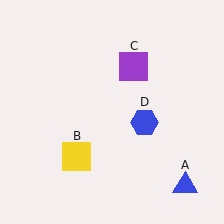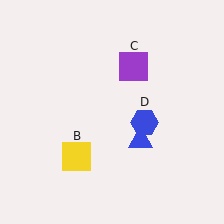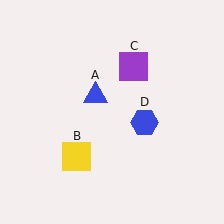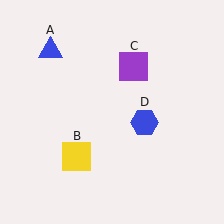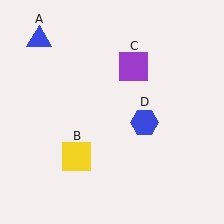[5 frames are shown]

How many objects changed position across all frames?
1 object changed position: blue triangle (object A).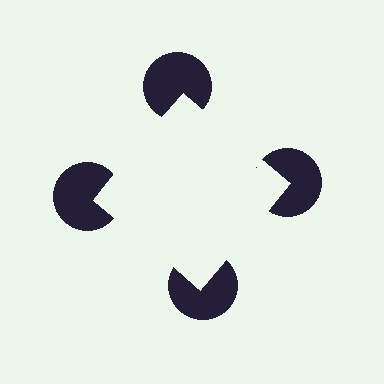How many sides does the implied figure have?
4 sides.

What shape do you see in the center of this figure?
An illusory square — its edges are inferred from the aligned wedge cuts in the pac-man discs, not physically drawn.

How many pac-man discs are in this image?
There are 4 — one at each vertex of the illusory square.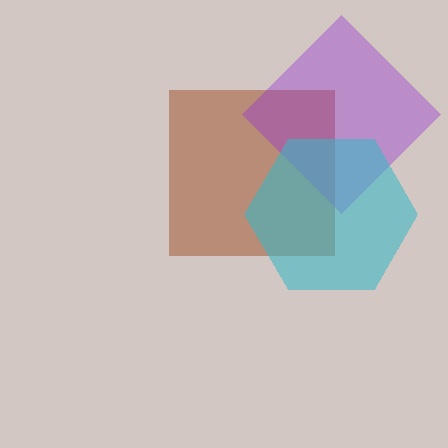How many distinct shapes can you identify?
There are 3 distinct shapes: a brown square, a purple diamond, a cyan hexagon.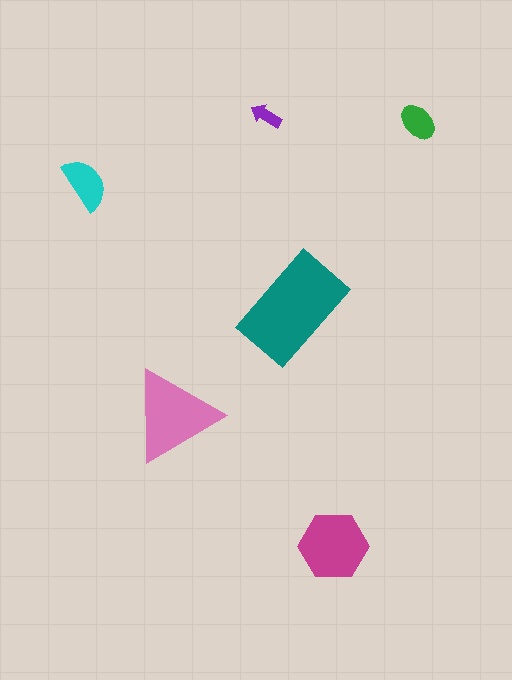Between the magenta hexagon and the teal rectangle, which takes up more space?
The teal rectangle.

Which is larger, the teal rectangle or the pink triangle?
The teal rectangle.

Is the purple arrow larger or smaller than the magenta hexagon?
Smaller.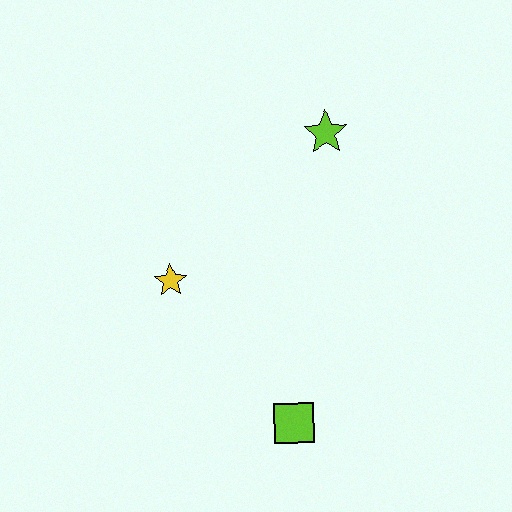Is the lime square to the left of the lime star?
Yes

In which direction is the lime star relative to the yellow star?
The lime star is to the right of the yellow star.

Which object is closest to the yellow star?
The lime square is closest to the yellow star.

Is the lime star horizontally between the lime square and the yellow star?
No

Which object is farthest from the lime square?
The lime star is farthest from the lime square.